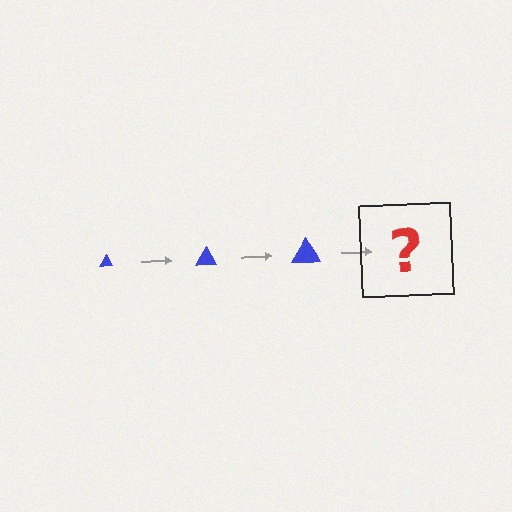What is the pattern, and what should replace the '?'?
The pattern is that the triangle gets progressively larger each step. The '?' should be a blue triangle, larger than the previous one.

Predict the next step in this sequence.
The next step is a blue triangle, larger than the previous one.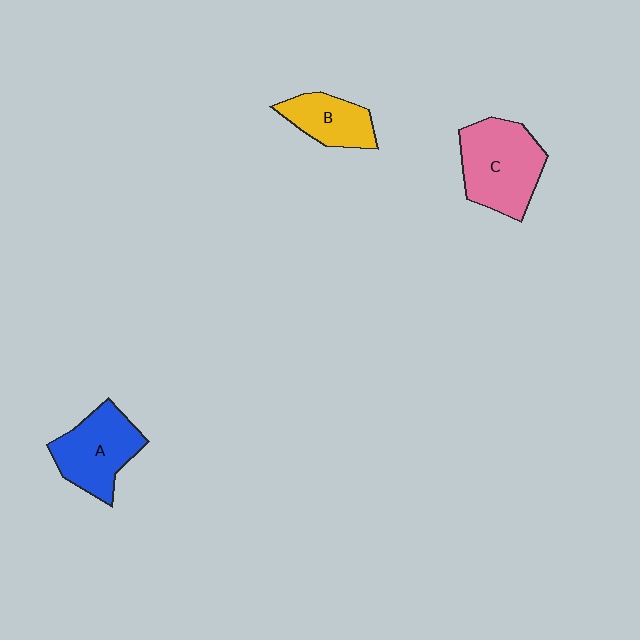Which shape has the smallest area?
Shape B (yellow).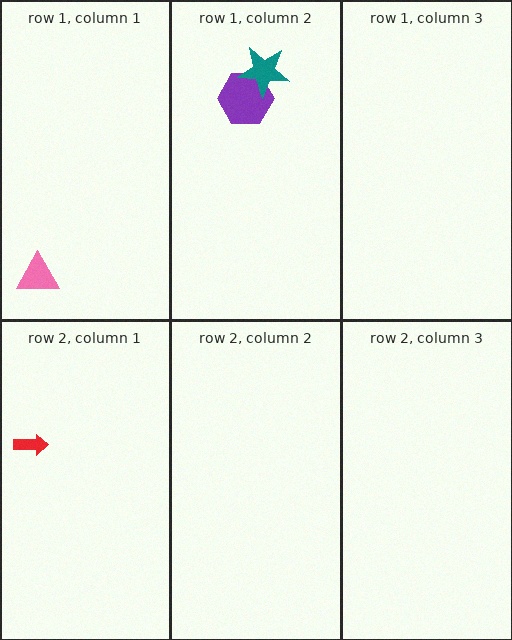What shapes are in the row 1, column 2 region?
The purple hexagon, the teal star.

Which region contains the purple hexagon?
The row 1, column 2 region.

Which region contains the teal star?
The row 1, column 2 region.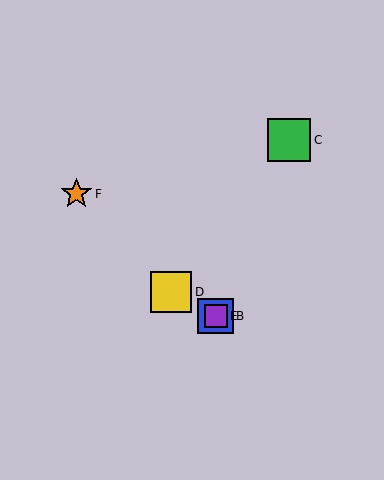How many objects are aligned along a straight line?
4 objects (A, B, D, E) are aligned along a straight line.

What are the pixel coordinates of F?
Object F is at (76, 194).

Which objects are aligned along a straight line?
Objects A, B, D, E are aligned along a straight line.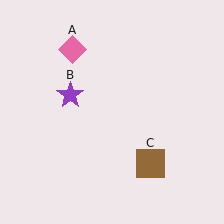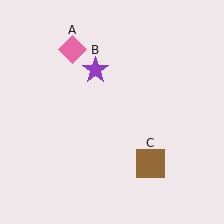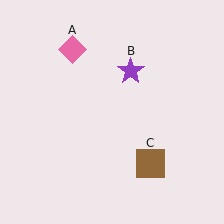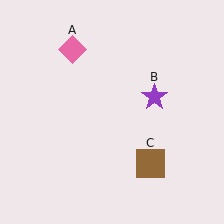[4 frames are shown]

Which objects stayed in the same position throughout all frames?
Pink diamond (object A) and brown square (object C) remained stationary.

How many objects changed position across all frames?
1 object changed position: purple star (object B).